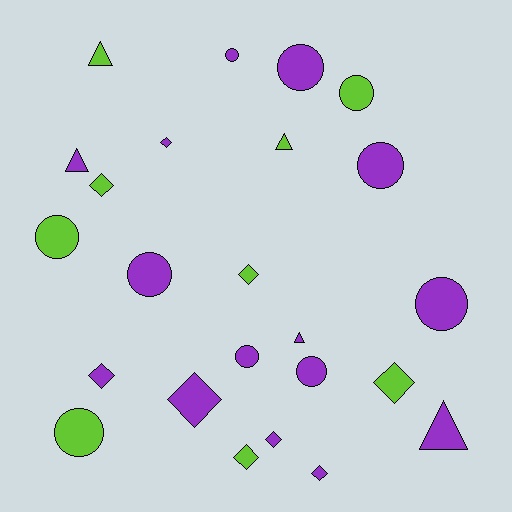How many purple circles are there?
There are 7 purple circles.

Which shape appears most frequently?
Circle, with 10 objects.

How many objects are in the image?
There are 24 objects.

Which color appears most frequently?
Purple, with 15 objects.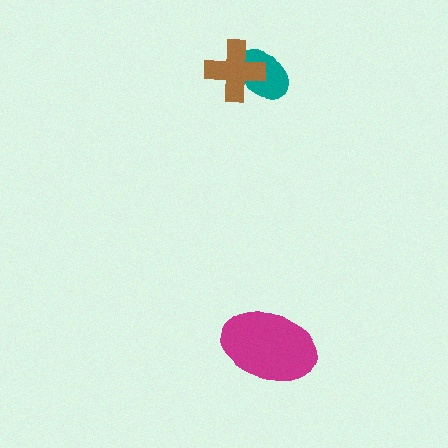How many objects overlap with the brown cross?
1 object overlaps with the brown cross.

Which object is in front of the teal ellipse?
The brown cross is in front of the teal ellipse.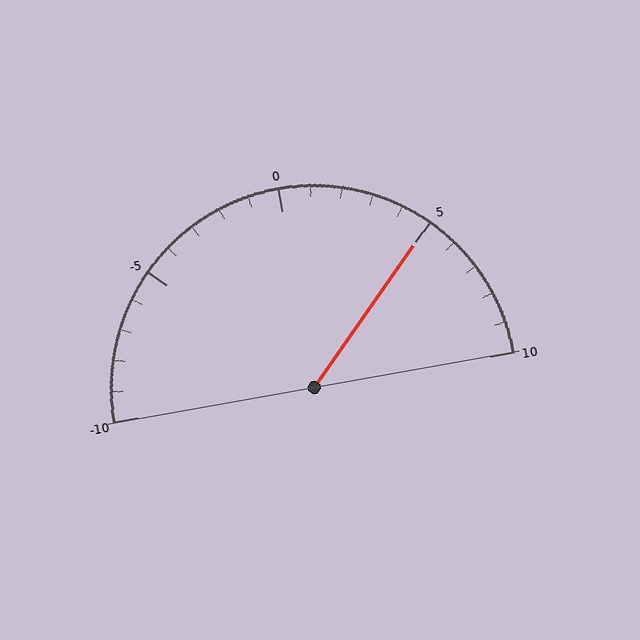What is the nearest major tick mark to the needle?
The nearest major tick mark is 5.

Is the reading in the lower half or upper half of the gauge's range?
The reading is in the upper half of the range (-10 to 10).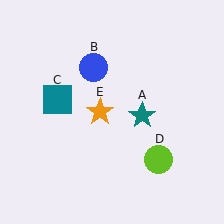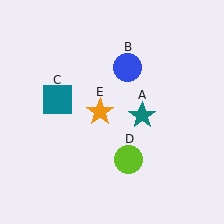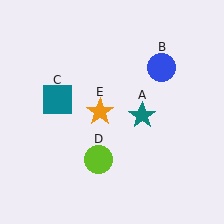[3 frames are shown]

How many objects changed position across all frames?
2 objects changed position: blue circle (object B), lime circle (object D).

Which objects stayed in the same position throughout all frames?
Teal star (object A) and teal square (object C) and orange star (object E) remained stationary.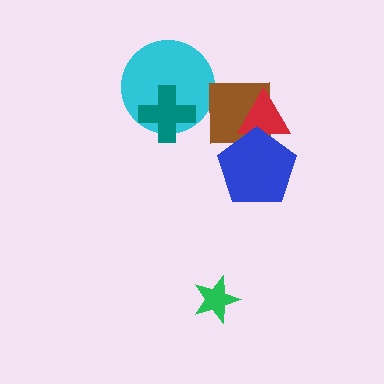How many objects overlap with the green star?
0 objects overlap with the green star.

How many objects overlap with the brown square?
3 objects overlap with the brown square.